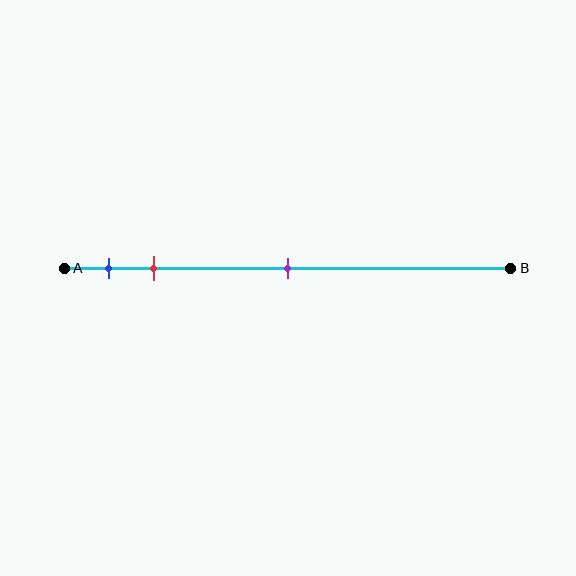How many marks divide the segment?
There are 3 marks dividing the segment.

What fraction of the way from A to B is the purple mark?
The purple mark is approximately 50% (0.5) of the way from A to B.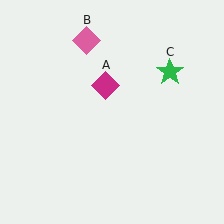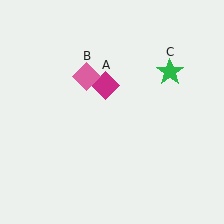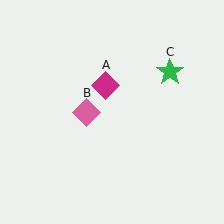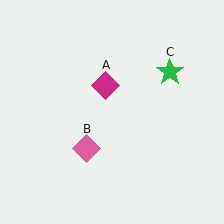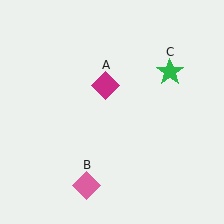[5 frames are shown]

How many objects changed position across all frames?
1 object changed position: pink diamond (object B).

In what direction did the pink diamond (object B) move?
The pink diamond (object B) moved down.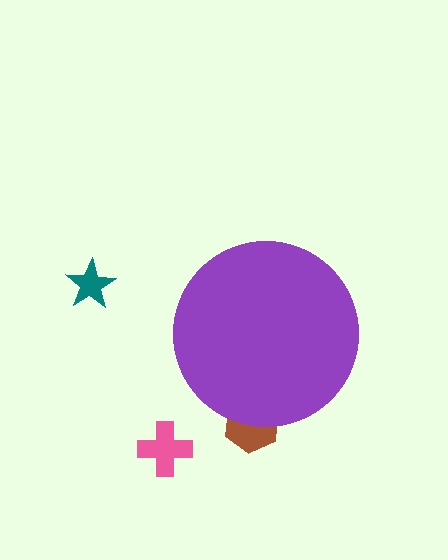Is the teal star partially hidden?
No, the teal star is fully visible.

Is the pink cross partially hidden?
No, the pink cross is fully visible.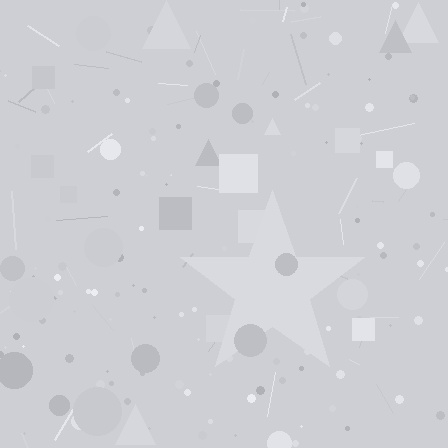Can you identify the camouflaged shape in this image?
The camouflaged shape is a star.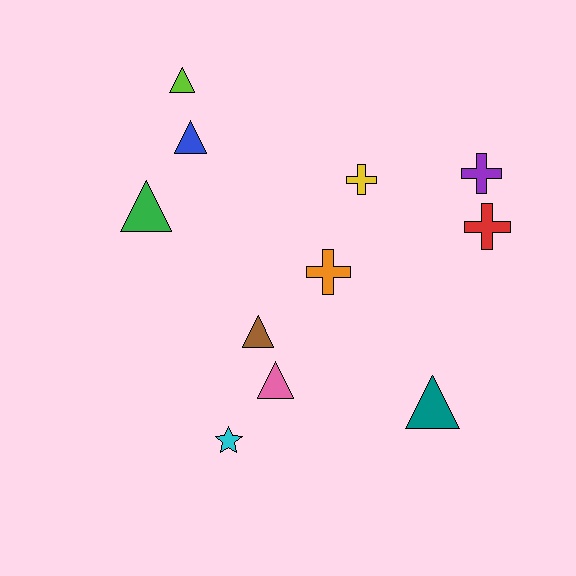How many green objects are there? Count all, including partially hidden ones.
There is 1 green object.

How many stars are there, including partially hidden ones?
There is 1 star.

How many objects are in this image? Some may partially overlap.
There are 11 objects.